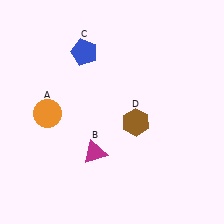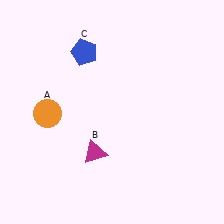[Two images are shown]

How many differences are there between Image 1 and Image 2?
There is 1 difference between the two images.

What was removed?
The brown hexagon (D) was removed in Image 2.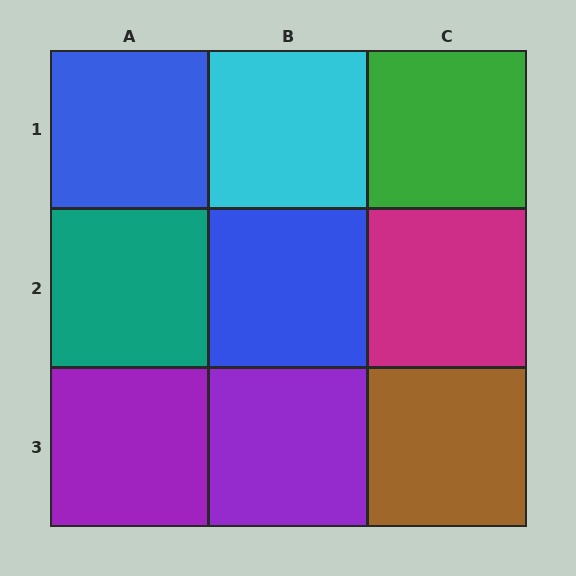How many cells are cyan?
1 cell is cyan.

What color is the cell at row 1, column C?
Green.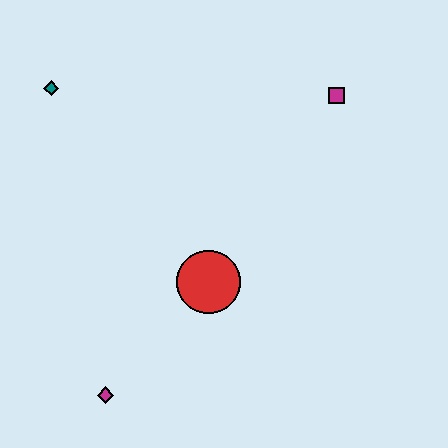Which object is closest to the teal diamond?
The red circle is closest to the teal diamond.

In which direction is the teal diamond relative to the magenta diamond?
The teal diamond is above the magenta diamond.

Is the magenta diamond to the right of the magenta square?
No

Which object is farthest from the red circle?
The teal diamond is farthest from the red circle.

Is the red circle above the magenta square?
No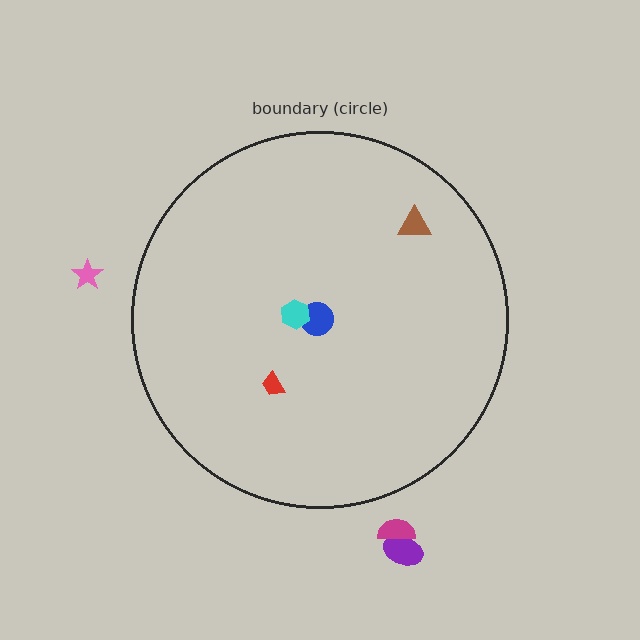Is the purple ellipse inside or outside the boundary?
Outside.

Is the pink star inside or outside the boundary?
Outside.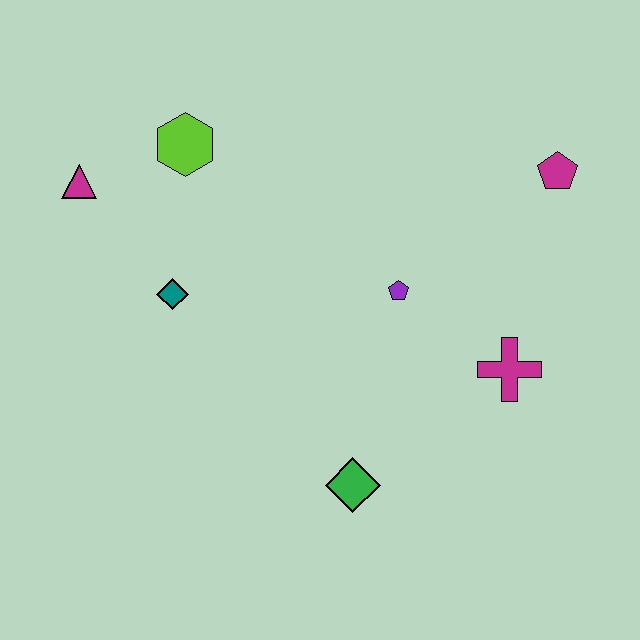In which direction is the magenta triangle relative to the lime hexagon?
The magenta triangle is to the left of the lime hexagon.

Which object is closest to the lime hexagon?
The magenta triangle is closest to the lime hexagon.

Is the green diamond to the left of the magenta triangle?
No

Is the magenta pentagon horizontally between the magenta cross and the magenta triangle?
No